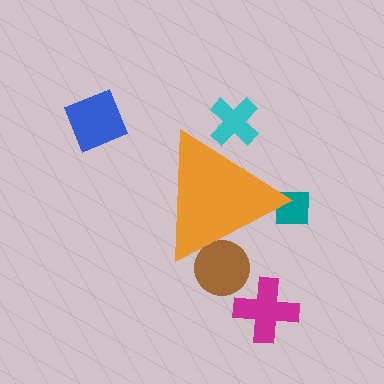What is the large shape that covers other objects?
An orange triangle.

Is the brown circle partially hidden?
Yes, the brown circle is partially hidden behind the orange triangle.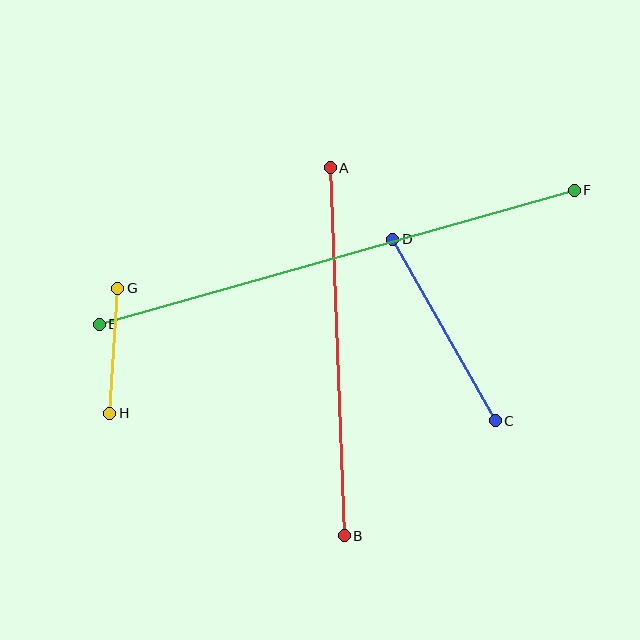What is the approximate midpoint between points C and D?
The midpoint is at approximately (444, 330) pixels.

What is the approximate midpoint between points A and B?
The midpoint is at approximately (337, 352) pixels.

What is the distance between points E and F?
The distance is approximately 494 pixels.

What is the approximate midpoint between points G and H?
The midpoint is at approximately (114, 351) pixels.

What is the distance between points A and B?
The distance is approximately 368 pixels.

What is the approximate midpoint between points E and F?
The midpoint is at approximately (337, 257) pixels.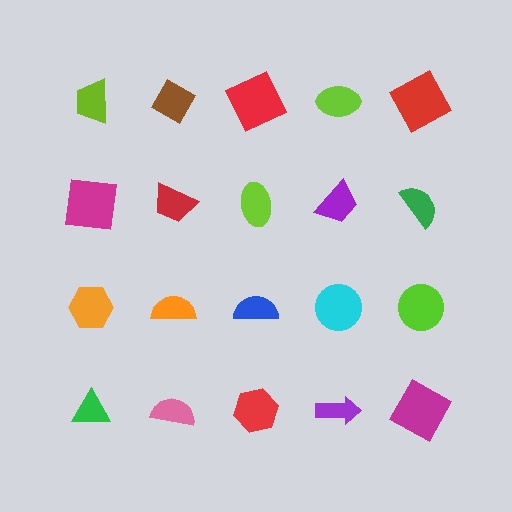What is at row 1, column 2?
A brown diamond.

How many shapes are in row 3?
5 shapes.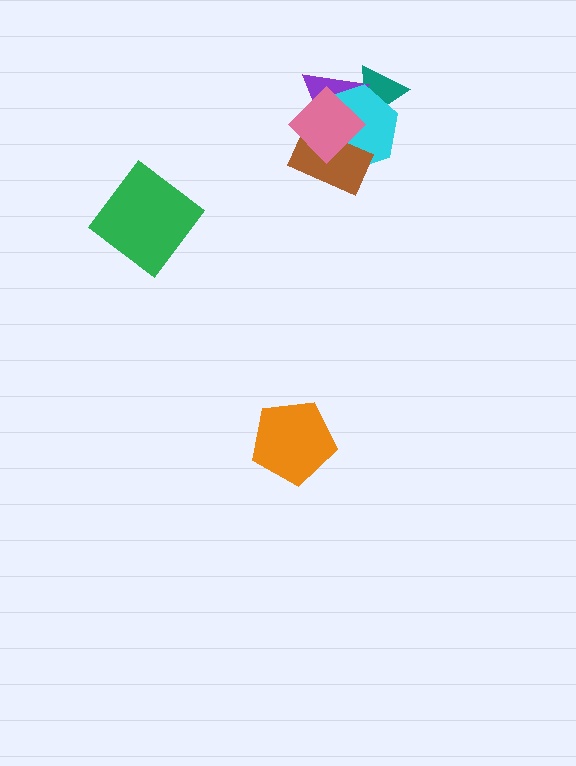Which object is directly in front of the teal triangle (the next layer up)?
The purple triangle is directly in front of the teal triangle.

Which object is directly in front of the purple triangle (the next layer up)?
The cyan hexagon is directly in front of the purple triangle.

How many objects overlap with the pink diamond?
4 objects overlap with the pink diamond.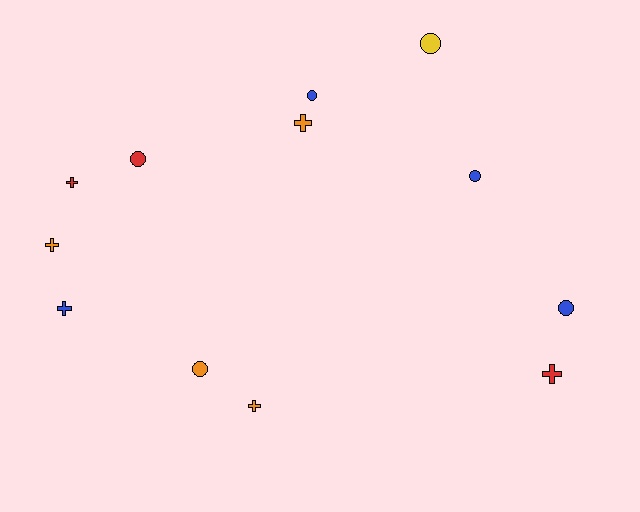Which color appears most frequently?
Blue, with 4 objects.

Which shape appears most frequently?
Cross, with 6 objects.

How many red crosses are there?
There are 2 red crosses.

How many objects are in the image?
There are 12 objects.